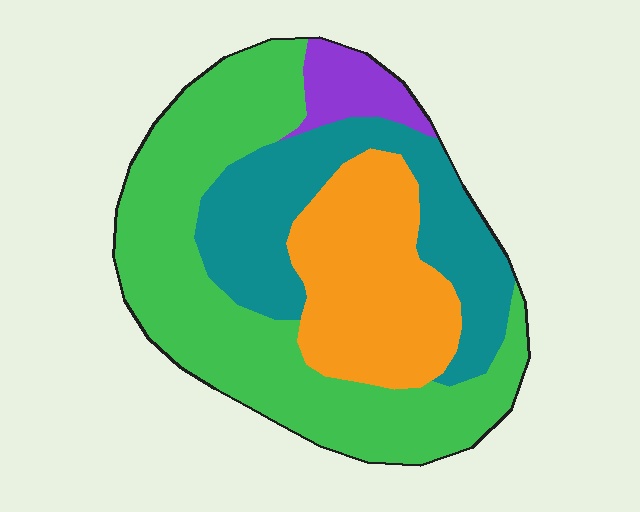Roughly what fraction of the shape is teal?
Teal covers 26% of the shape.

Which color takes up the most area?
Green, at roughly 45%.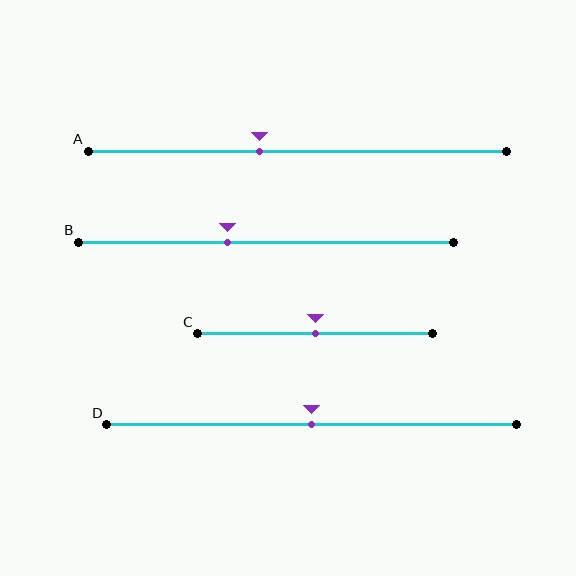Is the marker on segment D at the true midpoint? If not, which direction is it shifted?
Yes, the marker on segment D is at the true midpoint.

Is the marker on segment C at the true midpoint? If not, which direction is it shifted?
Yes, the marker on segment C is at the true midpoint.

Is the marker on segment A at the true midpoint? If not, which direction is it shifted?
No, the marker on segment A is shifted to the left by about 9% of the segment length.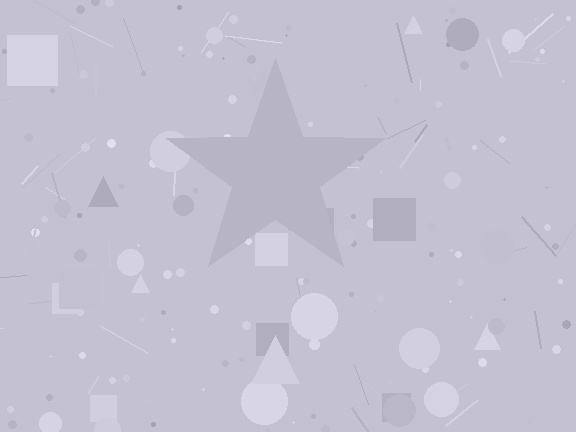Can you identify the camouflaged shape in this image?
The camouflaged shape is a star.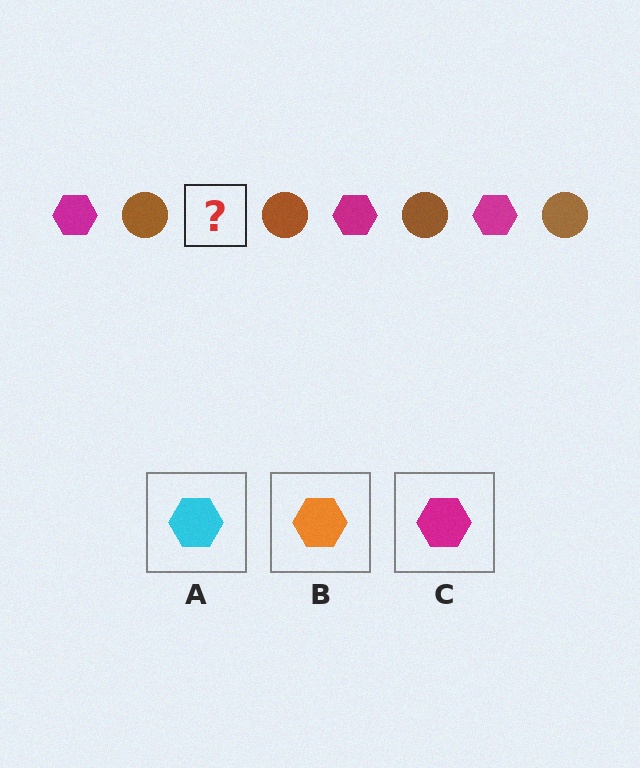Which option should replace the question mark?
Option C.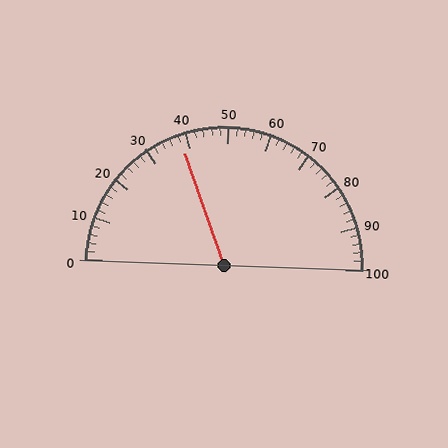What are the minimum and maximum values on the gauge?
The gauge ranges from 0 to 100.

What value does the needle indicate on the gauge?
The needle indicates approximately 38.